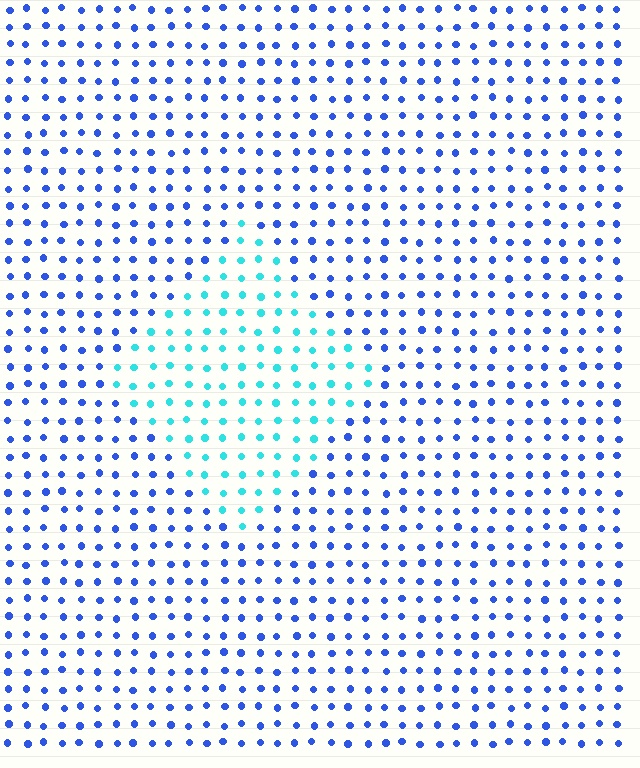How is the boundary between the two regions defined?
The boundary is defined purely by a slight shift in hue (about 47 degrees). Spacing, size, and orientation are identical on both sides.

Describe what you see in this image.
The image is filled with small blue elements in a uniform arrangement. A diamond-shaped region is visible where the elements are tinted to a slightly different hue, forming a subtle color boundary.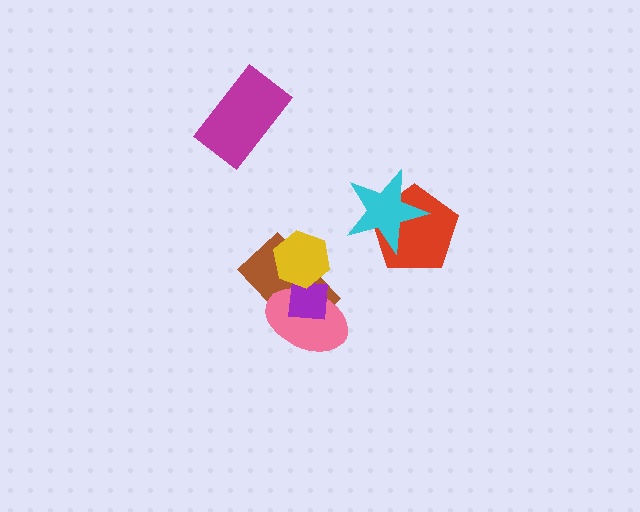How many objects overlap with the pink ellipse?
3 objects overlap with the pink ellipse.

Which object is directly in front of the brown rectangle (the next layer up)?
The pink ellipse is directly in front of the brown rectangle.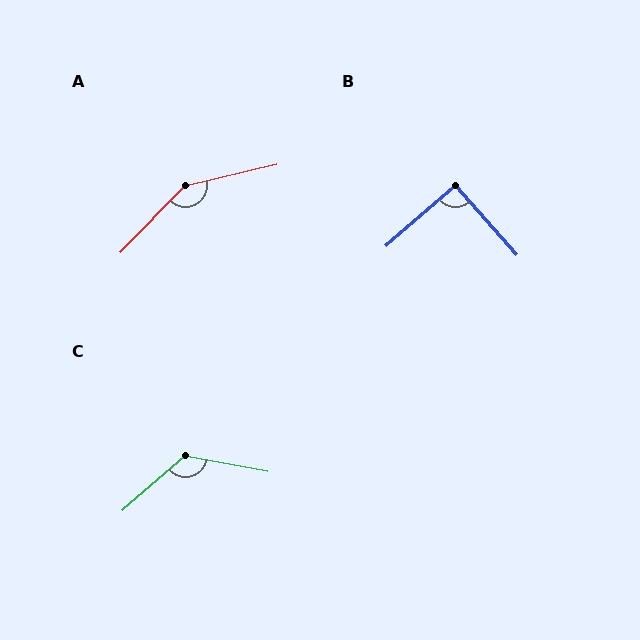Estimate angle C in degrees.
Approximately 128 degrees.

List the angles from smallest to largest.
B (90°), C (128°), A (147°).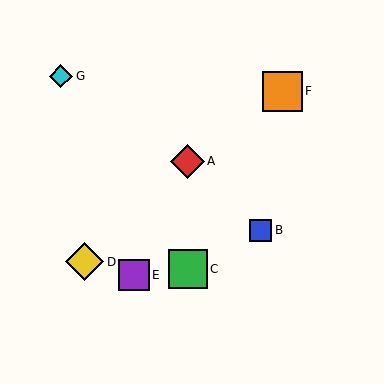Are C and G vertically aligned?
No, C is at x≈188 and G is at x≈61.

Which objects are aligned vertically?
Objects A, C are aligned vertically.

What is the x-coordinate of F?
Object F is at x≈282.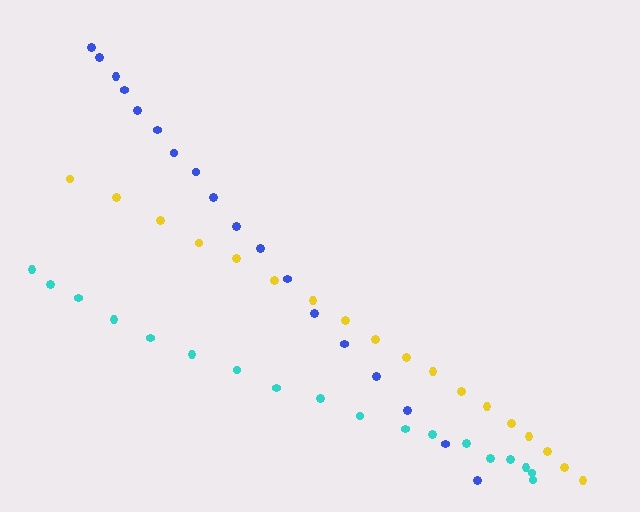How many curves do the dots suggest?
There are 3 distinct paths.